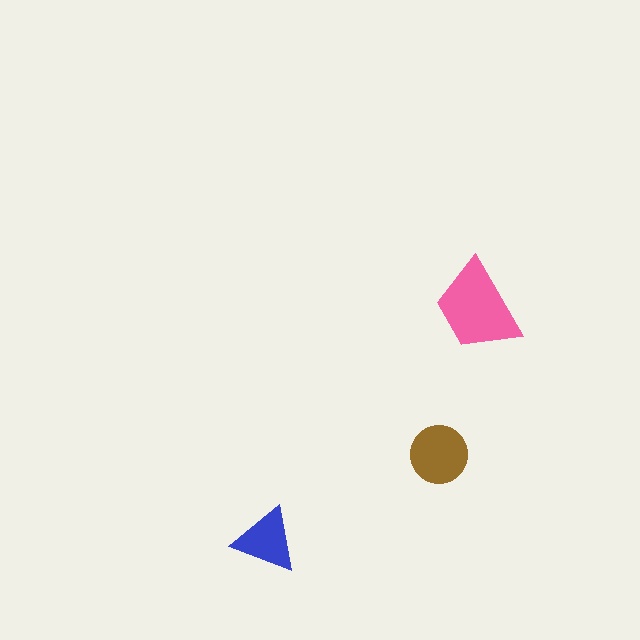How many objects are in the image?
There are 3 objects in the image.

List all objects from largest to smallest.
The pink trapezoid, the brown circle, the blue triangle.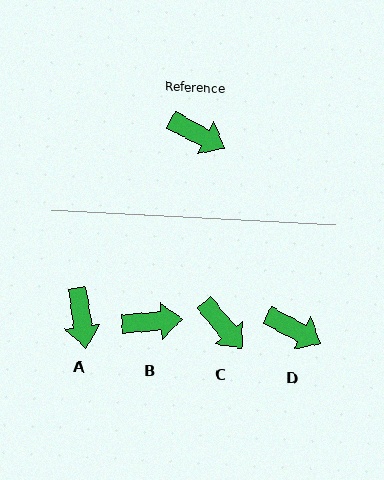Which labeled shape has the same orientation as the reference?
D.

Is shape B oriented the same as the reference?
No, it is off by about 32 degrees.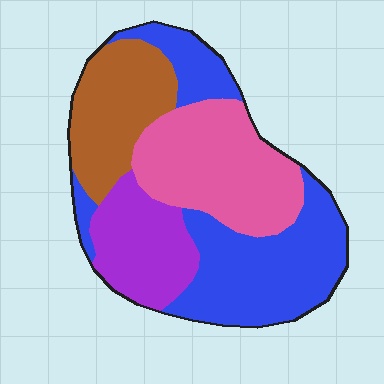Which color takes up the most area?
Blue, at roughly 35%.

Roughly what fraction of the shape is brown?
Brown takes up about one fifth (1/5) of the shape.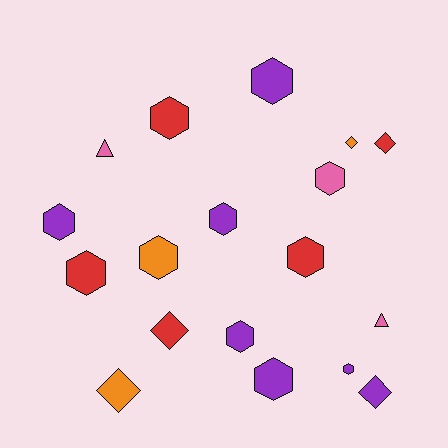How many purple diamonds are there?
There is 1 purple diamond.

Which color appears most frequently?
Purple, with 7 objects.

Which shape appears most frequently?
Hexagon, with 11 objects.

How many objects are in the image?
There are 18 objects.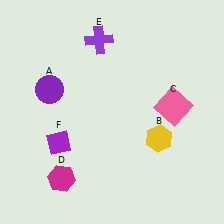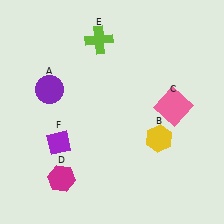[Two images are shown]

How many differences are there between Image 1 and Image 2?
There is 1 difference between the two images.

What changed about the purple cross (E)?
In Image 1, E is purple. In Image 2, it changed to lime.